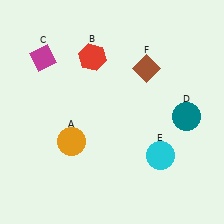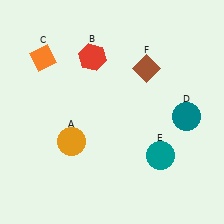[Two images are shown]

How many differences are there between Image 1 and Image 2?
There are 2 differences between the two images.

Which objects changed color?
C changed from magenta to orange. E changed from cyan to teal.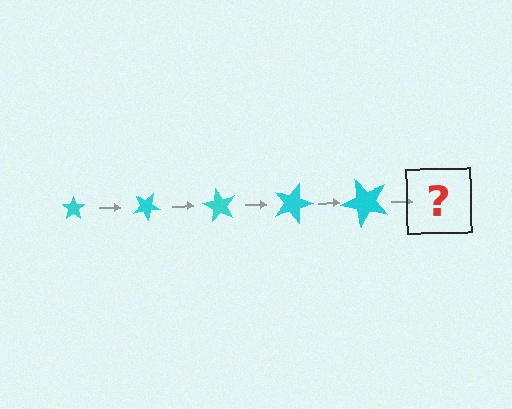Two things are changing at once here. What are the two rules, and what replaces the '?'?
The two rules are that the star grows larger each step and it rotates 30 degrees each step. The '?' should be a star, larger than the previous one and rotated 150 degrees from the start.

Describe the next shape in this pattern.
It should be a star, larger than the previous one and rotated 150 degrees from the start.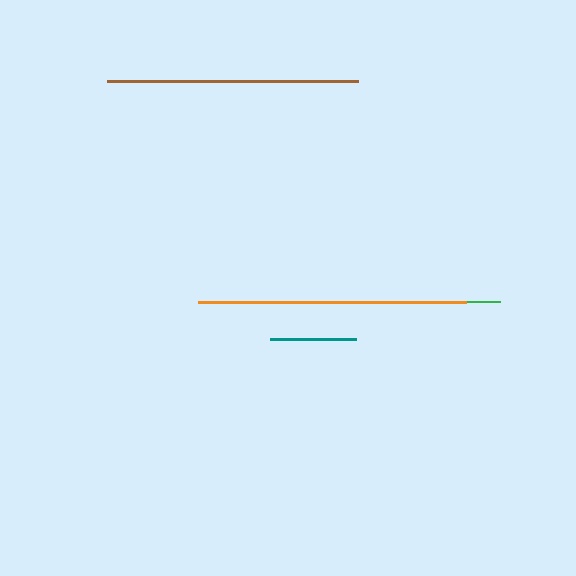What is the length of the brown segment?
The brown segment is approximately 251 pixels long.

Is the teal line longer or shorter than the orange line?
The orange line is longer than the teal line.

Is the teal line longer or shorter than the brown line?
The brown line is longer than the teal line.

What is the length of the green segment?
The green segment is approximately 272 pixels long.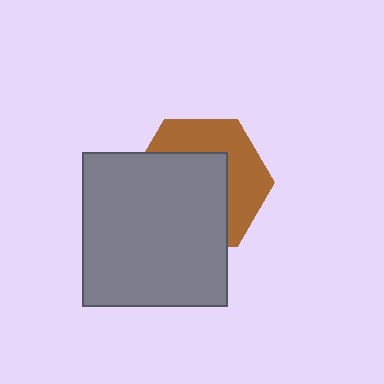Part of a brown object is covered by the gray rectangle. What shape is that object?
It is a hexagon.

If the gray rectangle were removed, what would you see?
You would see the complete brown hexagon.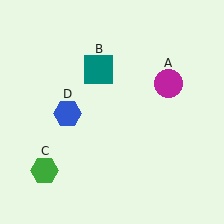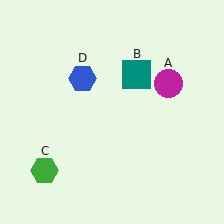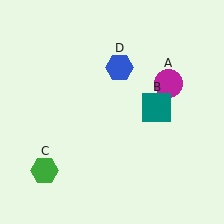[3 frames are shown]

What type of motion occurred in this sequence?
The teal square (object B), blue hexagon (object D) rotated clockwise around the center of the scene.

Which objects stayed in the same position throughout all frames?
Magenta circle (object A) and green hexagon (object C) remained stationary.